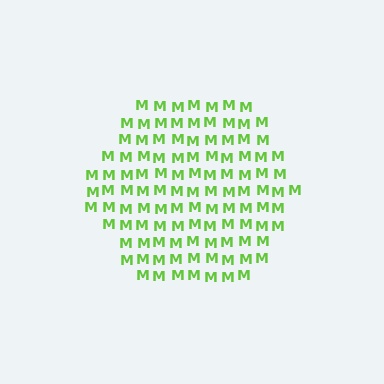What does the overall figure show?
The overall figure shows a hexagon.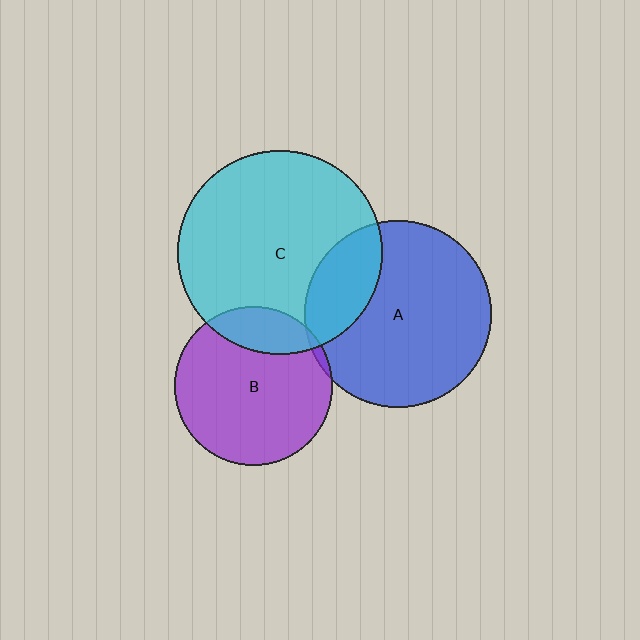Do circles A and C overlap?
Yes.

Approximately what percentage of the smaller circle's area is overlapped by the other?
Approximately 25%.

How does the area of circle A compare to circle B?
Approximately 1.4 times.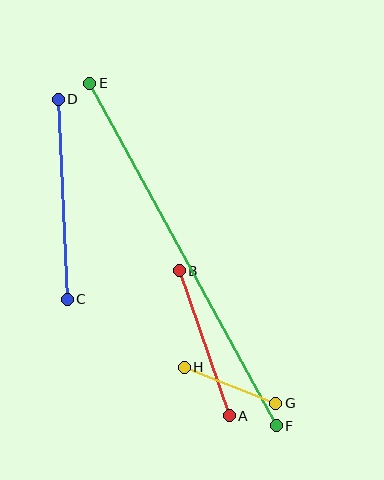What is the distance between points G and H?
The distance is approximately 98 pixels.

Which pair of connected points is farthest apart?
Points E and F are farthest apart.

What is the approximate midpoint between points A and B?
The midpoint is at approximately (204, 343) pixels.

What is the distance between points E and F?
The distance is approximately 390 pixels.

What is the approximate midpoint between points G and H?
The midpoint is at approximately (230, 385) pixels.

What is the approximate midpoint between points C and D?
The midpoint is at approximately (63, 199) pixels.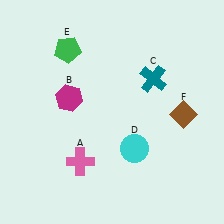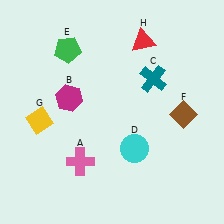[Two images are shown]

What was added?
A yellow diamond (G), a red triangle (H) were added in Image 2.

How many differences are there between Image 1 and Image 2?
There are 2 differences between the two images.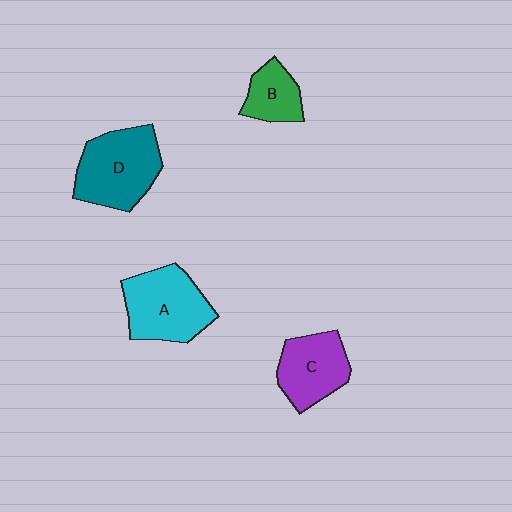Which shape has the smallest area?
Shape B (green).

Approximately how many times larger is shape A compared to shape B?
Approximately 2.0 times.